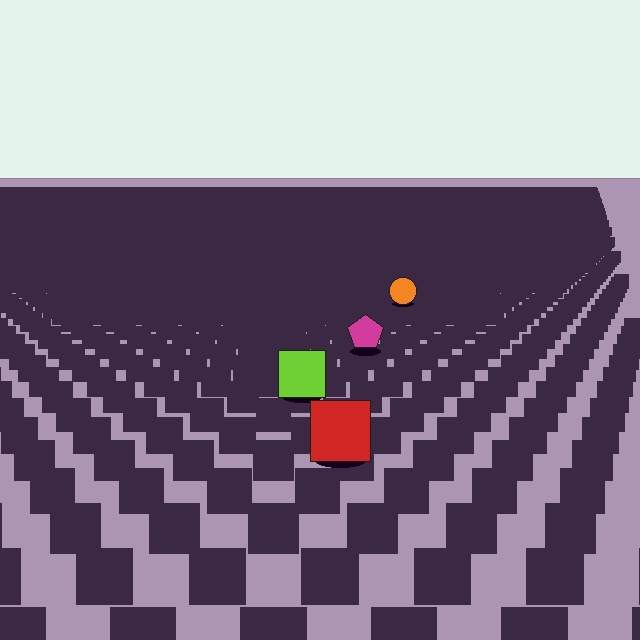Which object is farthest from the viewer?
The orange circle is farthest from the viewer. It appears smaller and the ground texture around it is denser.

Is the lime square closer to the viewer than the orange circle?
Yes. The lime square is closer — you can tell from the texture gradient: the ground texture is coarser near it.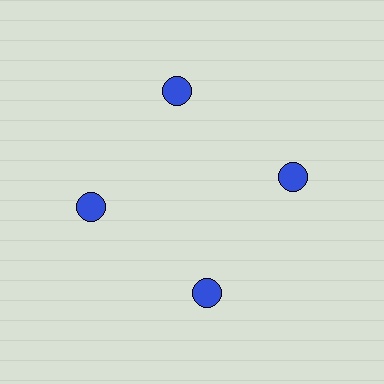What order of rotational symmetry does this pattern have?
This pattern has 4-fold rotational symmetry.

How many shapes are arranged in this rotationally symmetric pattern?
There are 4 shapes, arranged in 4 groups of 1.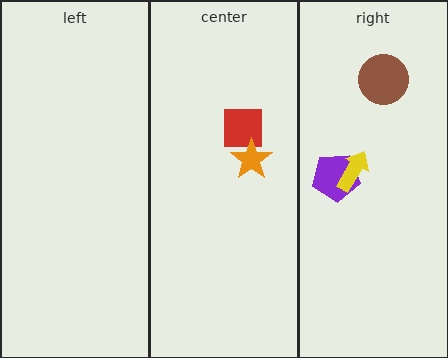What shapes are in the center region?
The red square, the orange star.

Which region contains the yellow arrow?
The right region.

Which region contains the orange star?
The center region.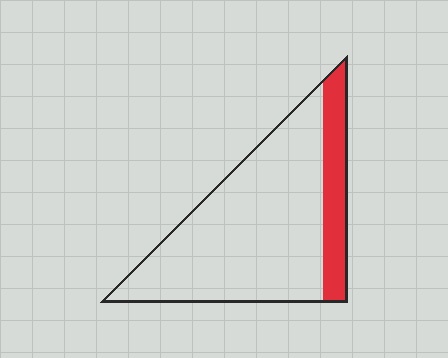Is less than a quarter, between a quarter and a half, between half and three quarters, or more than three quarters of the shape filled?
Less than a quarter.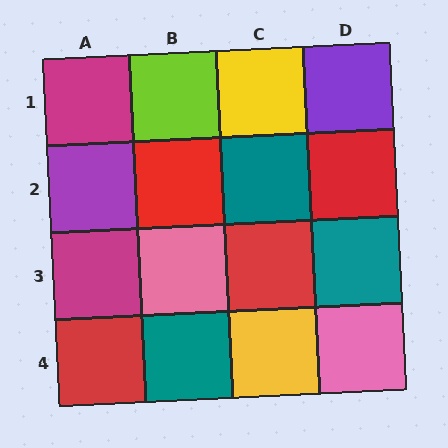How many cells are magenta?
2 cells are magenta.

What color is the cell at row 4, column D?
Pink.